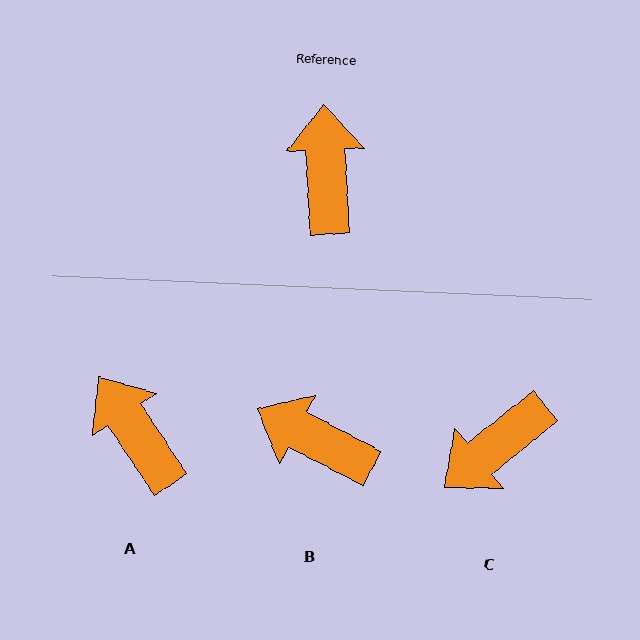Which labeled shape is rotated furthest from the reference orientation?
C, about 126 degrees away.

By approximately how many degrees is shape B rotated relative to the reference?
Approximately 60 degrees counter-clockwise.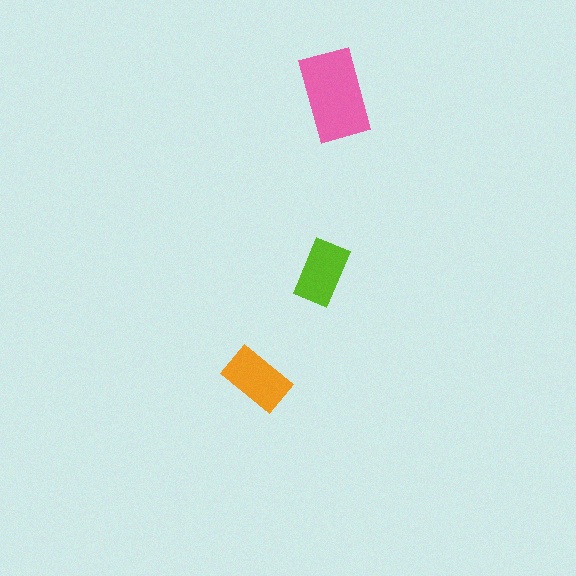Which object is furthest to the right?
The pink rectangle is rightmost.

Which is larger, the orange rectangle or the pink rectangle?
The pink one.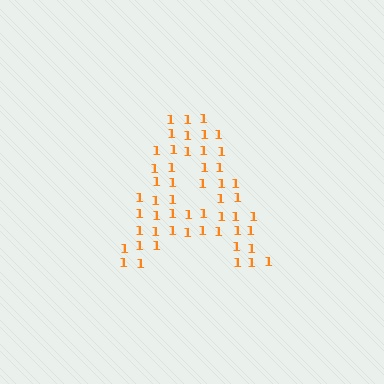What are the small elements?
The small elements are digit 1's.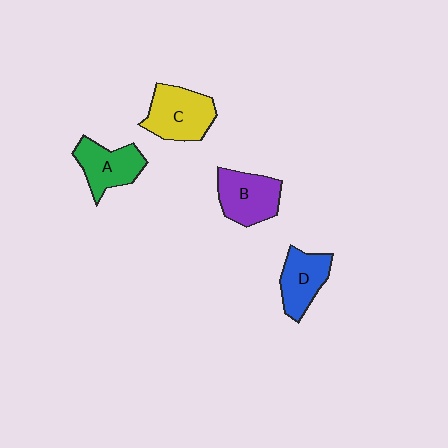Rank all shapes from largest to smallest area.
From largest to smallest: C (yellow), B (purple), A (green), D (blue).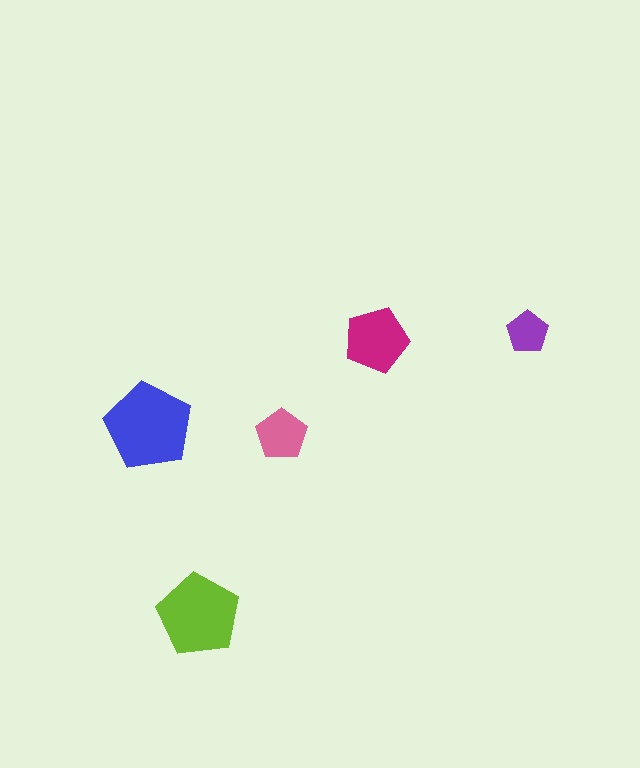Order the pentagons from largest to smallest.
the blue one, the lime one, the magenta one, the pink one, the purple one.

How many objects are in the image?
There are 5 objects in the image.